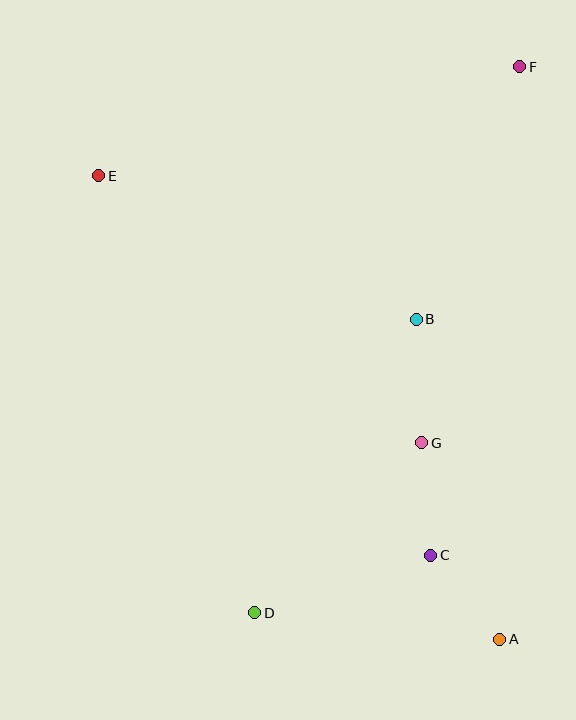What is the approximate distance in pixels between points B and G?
The distance between B and G is approximately 124 pixels.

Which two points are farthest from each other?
Points A and E are farthest from each other.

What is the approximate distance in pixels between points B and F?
The distance between B and F is approximately 273 pixels.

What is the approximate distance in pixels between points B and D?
The distance between B and D is approximately 335 pixels.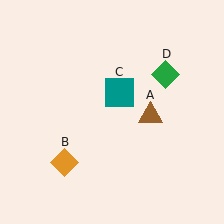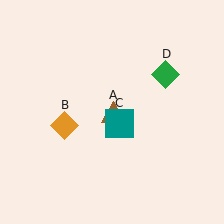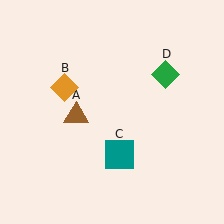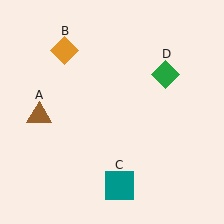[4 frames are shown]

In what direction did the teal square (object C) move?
The teal square (object C) moved down.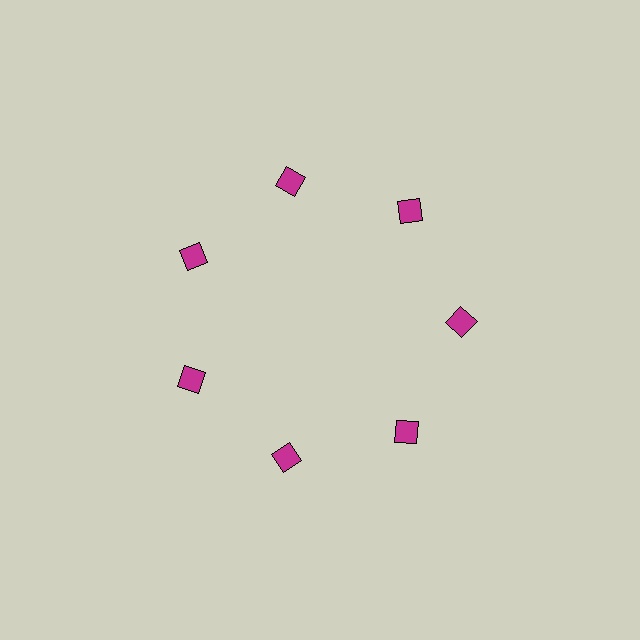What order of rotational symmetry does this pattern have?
This pattern has 7-fold rotational symmetry.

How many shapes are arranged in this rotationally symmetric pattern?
There are 7 shapes, arranged in 7 groups of 1.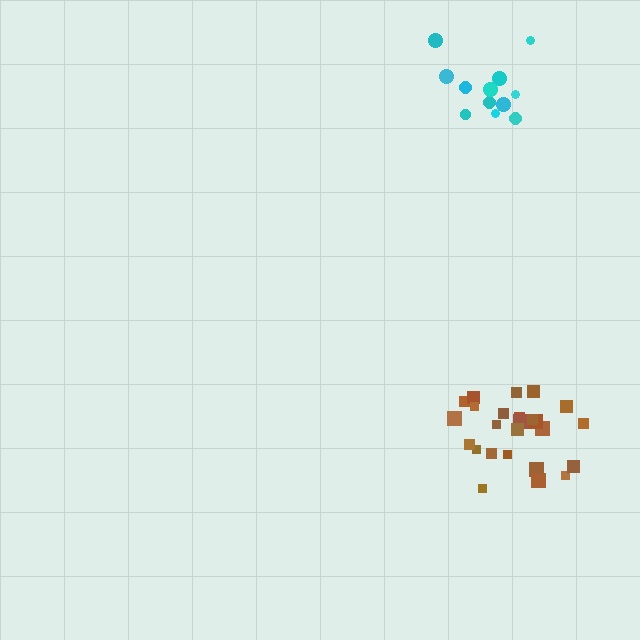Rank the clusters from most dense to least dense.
brown, cyan.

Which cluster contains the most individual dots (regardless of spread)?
Brown (25).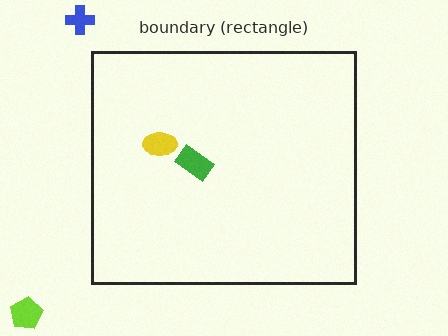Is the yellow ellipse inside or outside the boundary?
Inside.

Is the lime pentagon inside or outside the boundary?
Outside.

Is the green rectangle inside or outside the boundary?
Inside.